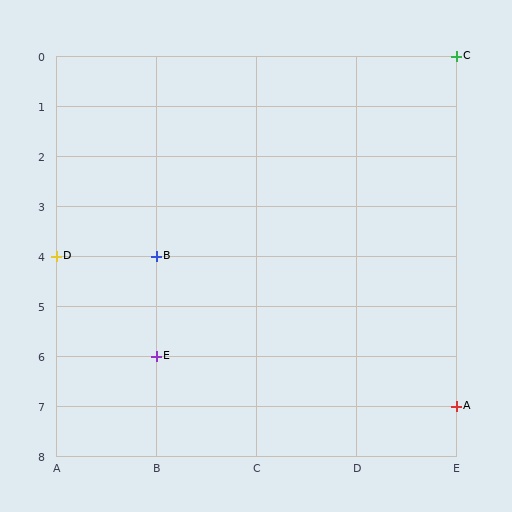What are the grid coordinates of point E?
Point E is at grid coordinates (B, 6).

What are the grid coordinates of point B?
Point B is at grid coordinates (B, 4).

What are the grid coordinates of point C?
Point C is at grid coordinates (E, 0).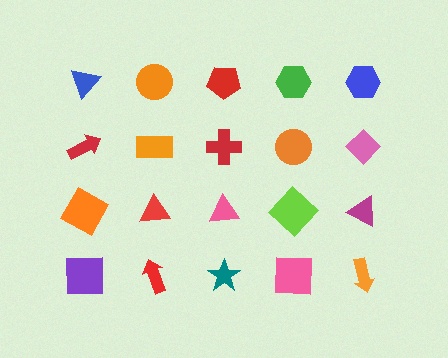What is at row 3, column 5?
A magenta triangle.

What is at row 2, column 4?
An orange circle.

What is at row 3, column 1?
An orange square.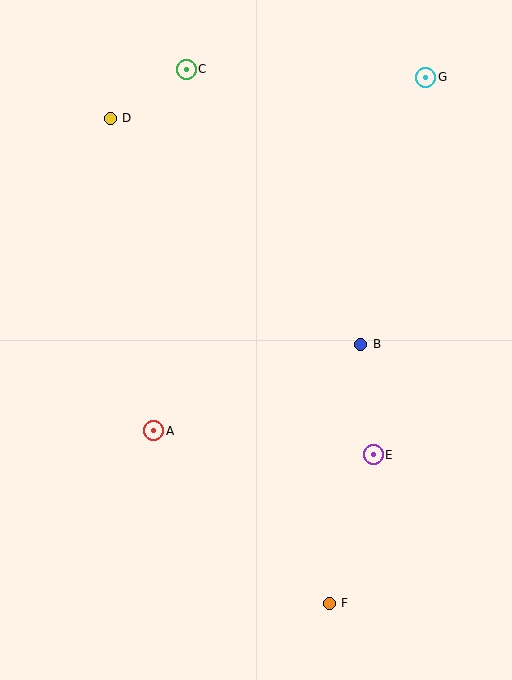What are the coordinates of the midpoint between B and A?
The midpoint between B and A is at (257, 388).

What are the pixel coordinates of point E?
Point E is at (373, 455).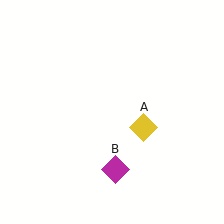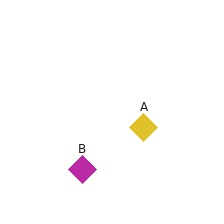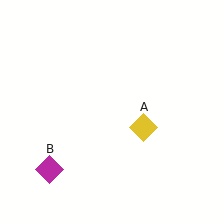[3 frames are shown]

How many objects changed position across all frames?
1 object changed position: magenta diamond (object B).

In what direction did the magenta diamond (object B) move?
The magenta diamond (object B) moved left.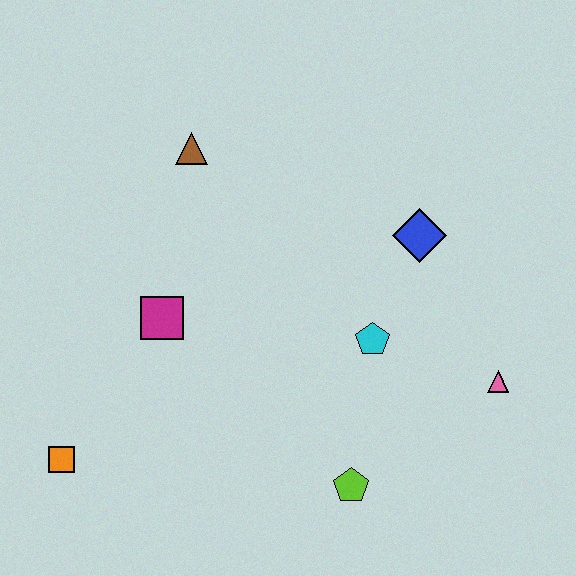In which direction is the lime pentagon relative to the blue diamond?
The lime pentagon is below the blue diamond.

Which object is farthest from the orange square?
The pink triangle is farthest from the orange square.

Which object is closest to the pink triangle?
The cyan pentagon is closest to the pink triangle.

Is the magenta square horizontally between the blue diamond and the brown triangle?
No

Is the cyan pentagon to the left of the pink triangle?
Yes